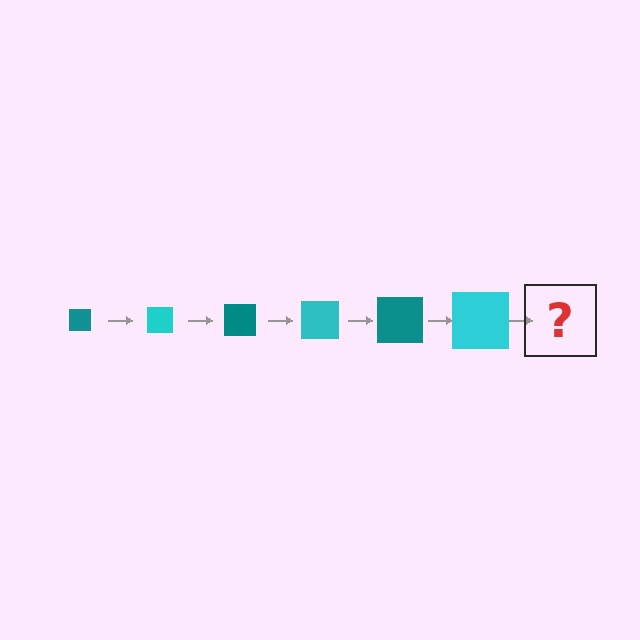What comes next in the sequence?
The next element should be a teal square, larger than the previous one.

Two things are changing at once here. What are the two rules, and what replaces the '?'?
The two rules are that the square grows larger each step and the color cycles through teal and cyan. The '?' should be a teal square, larger than the previous one.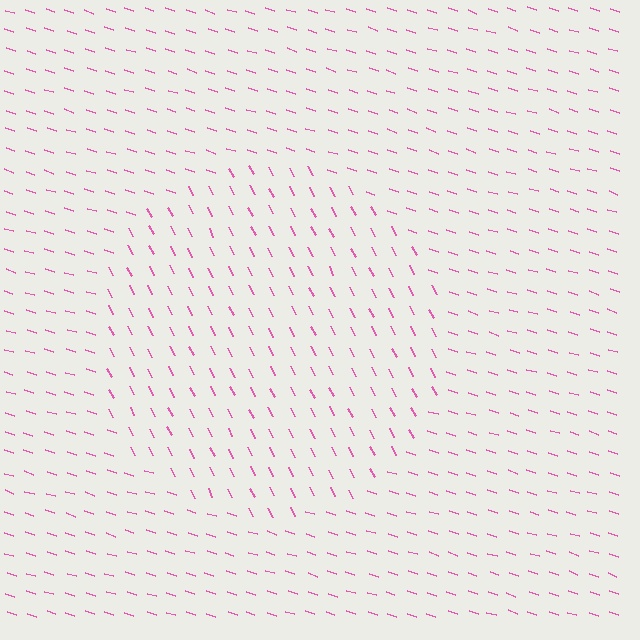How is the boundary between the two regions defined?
The boundary is defined purely by a change in line orientation (approximately 45 degrees difference). All lines are the same color and thickness.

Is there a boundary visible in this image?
Yes, there is a texture boundary formed by a change in line orientation.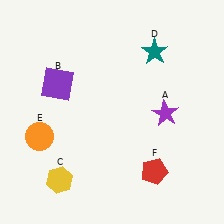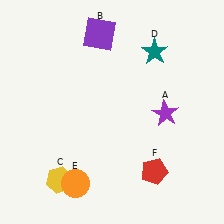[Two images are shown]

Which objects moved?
The objects that moved are: the purple square (B), the orange circle (E).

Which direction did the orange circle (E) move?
The orange circle (E) moved down.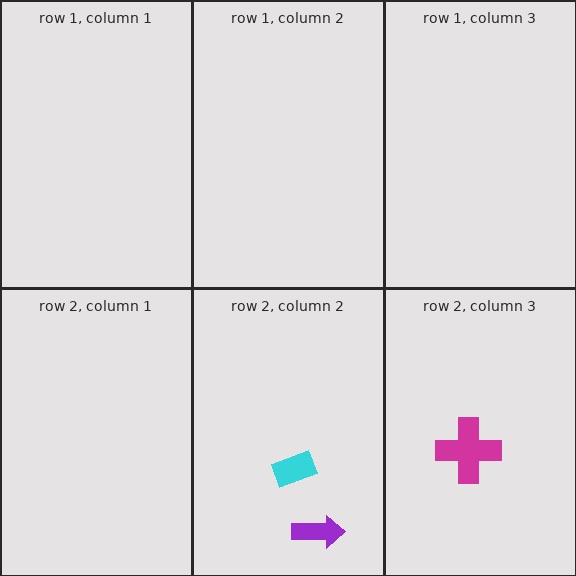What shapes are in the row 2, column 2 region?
The cyan rectangle, the purple arrow.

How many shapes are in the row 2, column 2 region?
2.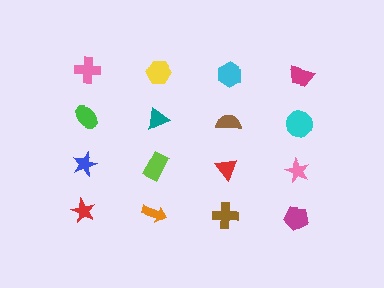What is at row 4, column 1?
A red star.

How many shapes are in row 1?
4 shapes.